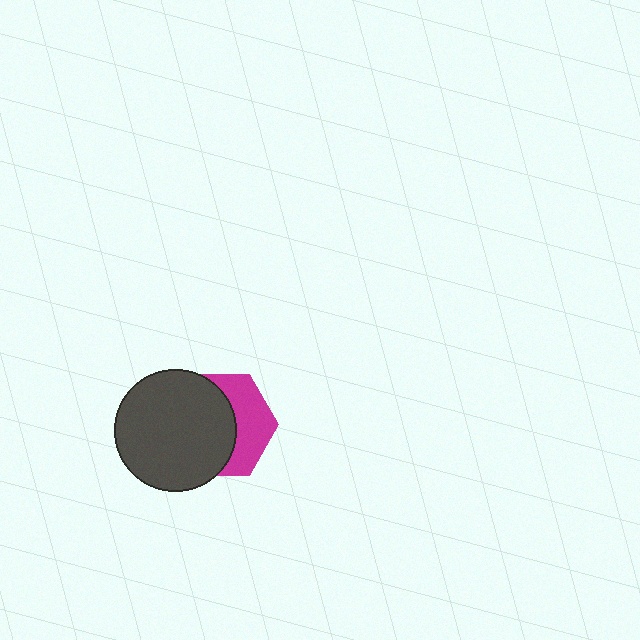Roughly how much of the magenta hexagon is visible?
A small part of it is visible (roughly 41%).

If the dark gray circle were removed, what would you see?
You would see the complete magenta hexagon.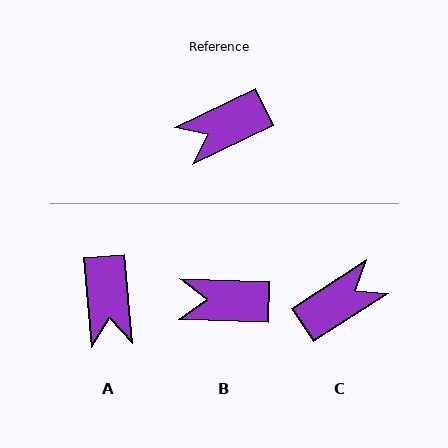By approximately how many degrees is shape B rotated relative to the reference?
Approximately 28 degrees clockwise.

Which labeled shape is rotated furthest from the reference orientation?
C, about 173 degrees away.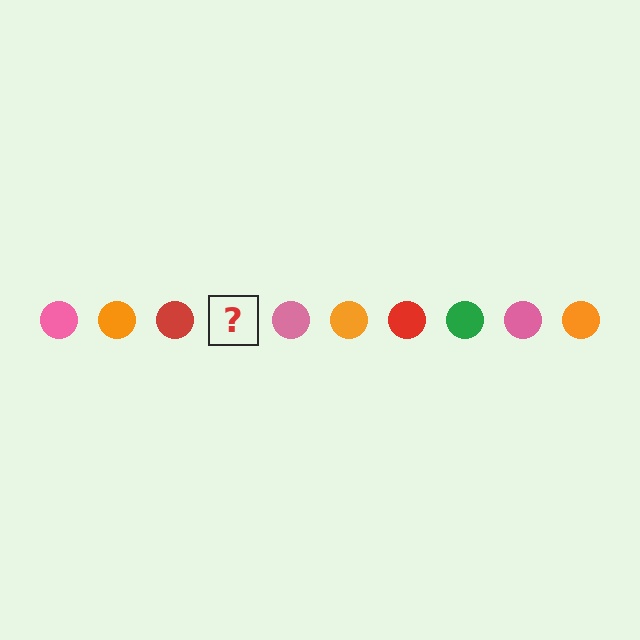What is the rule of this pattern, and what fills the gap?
The rule is that the pattern cycles through pink, orange, red, green circles. The gap should be filled with a green circle.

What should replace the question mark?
The question mark should be replaced with a green circle.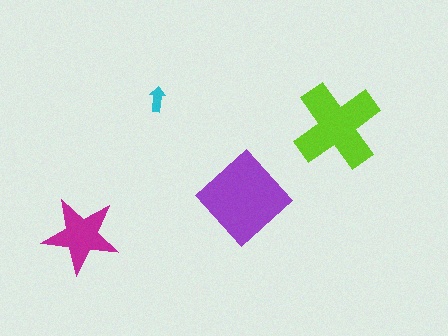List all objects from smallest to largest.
The cyan arrow, the magenta star, the lime cross, the purple diamond.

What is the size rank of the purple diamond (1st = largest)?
1st.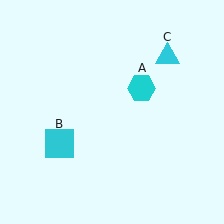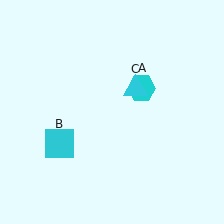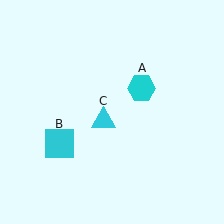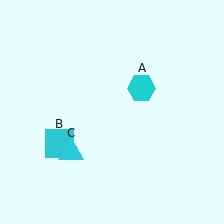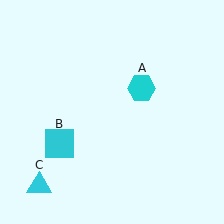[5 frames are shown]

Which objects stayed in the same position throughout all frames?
Cyan hexagon (object A) and cyan square (object B) remained stationary.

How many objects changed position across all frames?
1 object changed position: cyan triangle (object C).